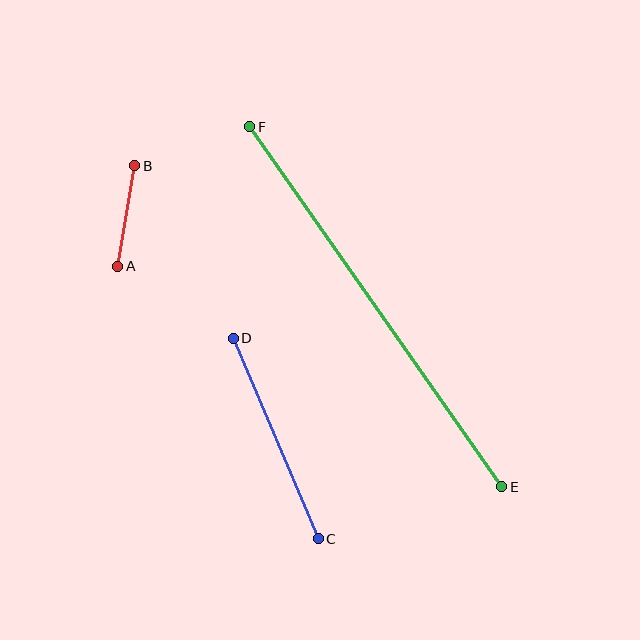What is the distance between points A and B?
The distance is approximately 102 pixels.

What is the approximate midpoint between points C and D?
The midpoint is at approximately (276, 439) pixels.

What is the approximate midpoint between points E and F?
The midpoint is at approximately (376, 307) pixels.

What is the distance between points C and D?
The distance is approximately 218 pixels.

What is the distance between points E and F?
The distance is approximately 440 pixels.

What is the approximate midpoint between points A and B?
The midpoint is at approximately (126, 216) pixels.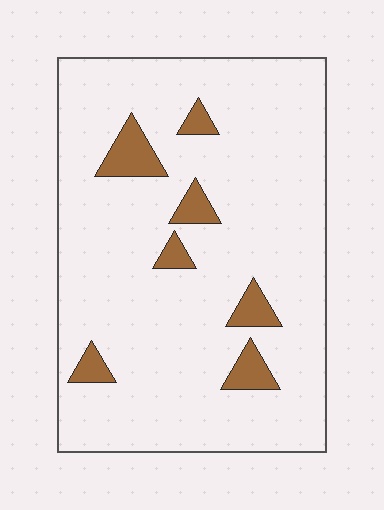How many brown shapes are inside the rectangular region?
7.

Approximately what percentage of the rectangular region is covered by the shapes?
Approximately 10%.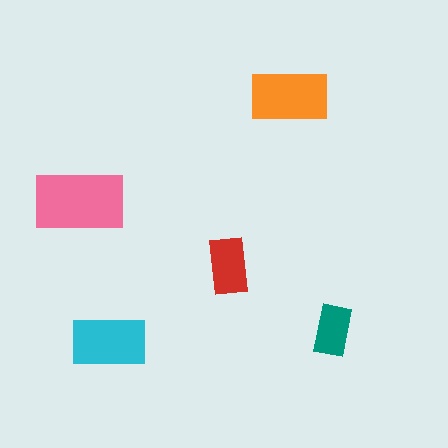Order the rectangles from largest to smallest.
the pink one, the orange one, the cyan one, the red one, the teal one.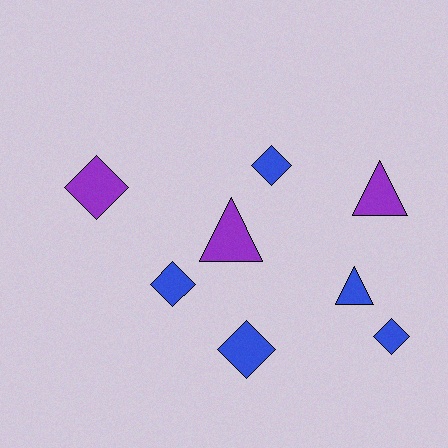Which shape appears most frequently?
Diamond, with 5 objects.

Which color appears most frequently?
Blue, with 5 objects.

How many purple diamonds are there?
There is 1 purple diamond.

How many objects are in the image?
There are 8 objects.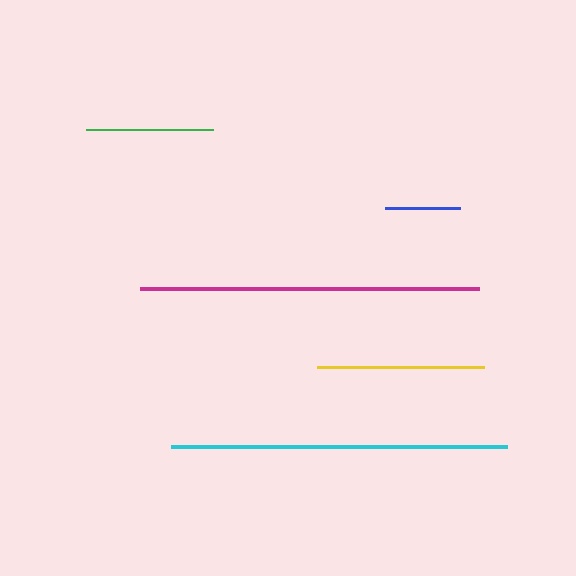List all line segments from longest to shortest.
From longest to shortest: magenta, cyan, yellow, green, blue.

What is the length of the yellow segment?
The yellow segment is approximately 166 pixels long.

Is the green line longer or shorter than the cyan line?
The cyan line is longer than the green line.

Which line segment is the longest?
The magenta line is the longest at approximately 338 pixels.